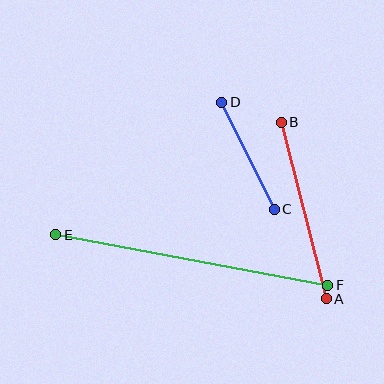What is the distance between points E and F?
The distance is approximately 277 pixels.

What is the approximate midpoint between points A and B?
The midpoint is at approximately (304, 210) pixels.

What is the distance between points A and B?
The distance is approximately 182 pixels.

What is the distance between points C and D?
The distance is approximately 119 pixels.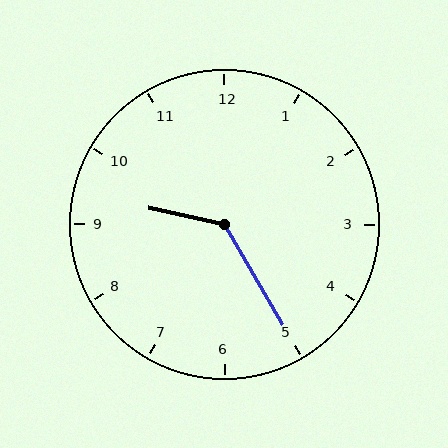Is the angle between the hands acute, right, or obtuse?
It is obtuse.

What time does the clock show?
9:25.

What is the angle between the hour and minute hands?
Approximately 132 degrees.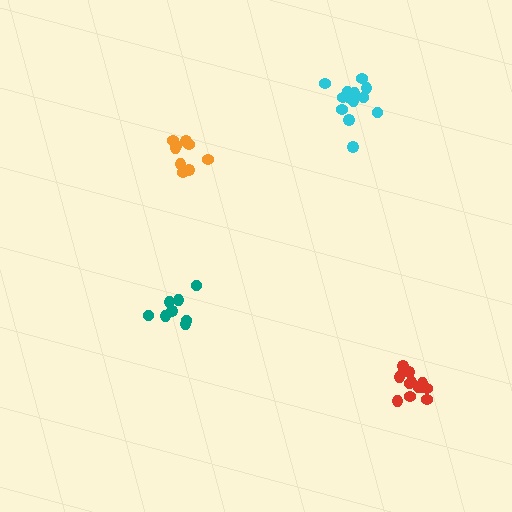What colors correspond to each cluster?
The clusters are colored: orange, cyan, teal, red.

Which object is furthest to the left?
The teal cluster is leftmost.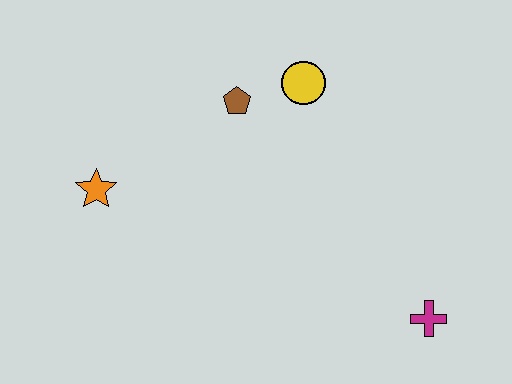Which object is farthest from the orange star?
The magenta cross is farthest from the orange star.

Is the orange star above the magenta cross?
Yes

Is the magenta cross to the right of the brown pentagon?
Yes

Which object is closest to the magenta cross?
The yellow circle is closest to the magenta cross.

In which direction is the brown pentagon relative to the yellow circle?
The brown pentagon is to the left of the yellow circle.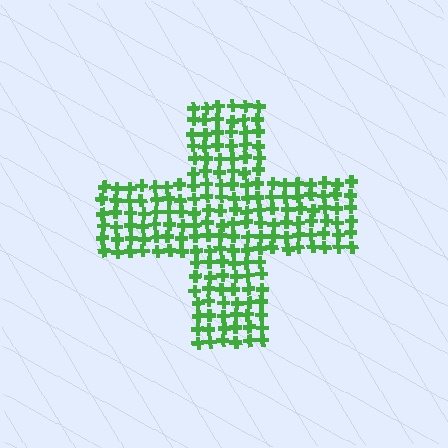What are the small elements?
The small elements are crosses.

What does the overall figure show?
The overall figure shows a cross.